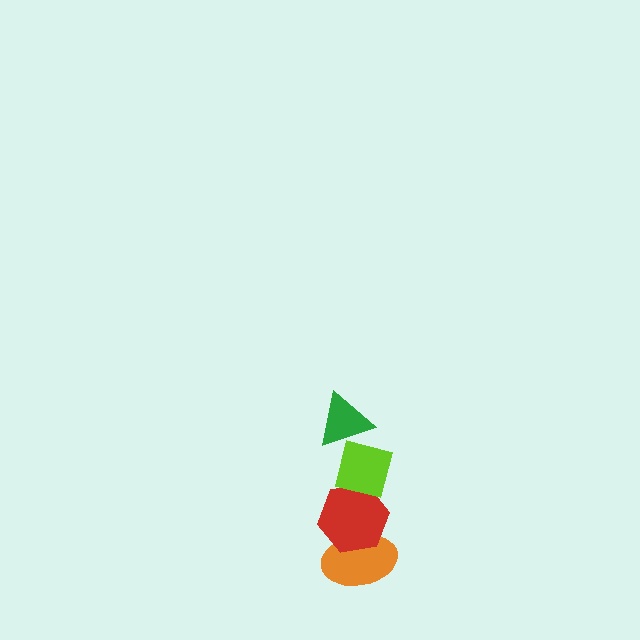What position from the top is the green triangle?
The green triangle is 1st from the top.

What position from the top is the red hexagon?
The red hexagon is 3rd from the top.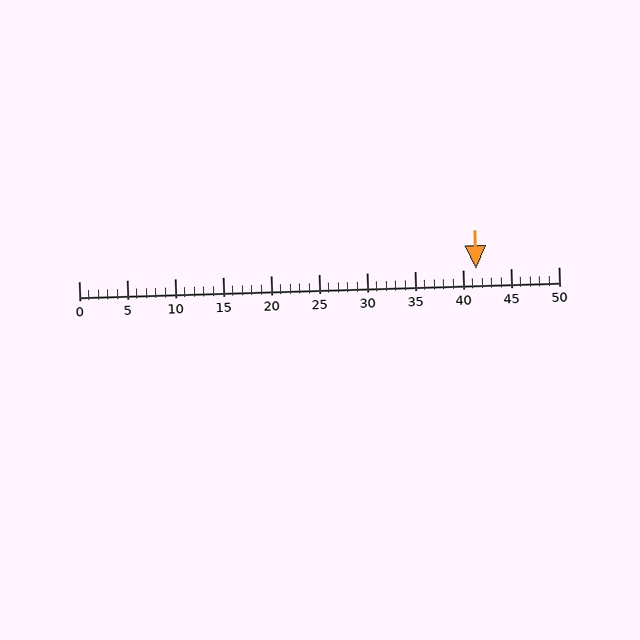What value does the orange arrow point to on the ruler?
The orange arrow points to approximately 41.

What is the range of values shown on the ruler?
The ruler shows values from 0 to 50.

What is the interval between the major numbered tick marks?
The major tick marks are spaced 5 units apart.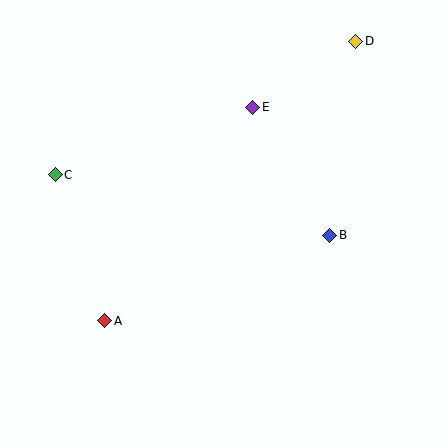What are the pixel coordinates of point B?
Point B is at (330, 235).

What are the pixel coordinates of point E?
Point E is at (253, 107).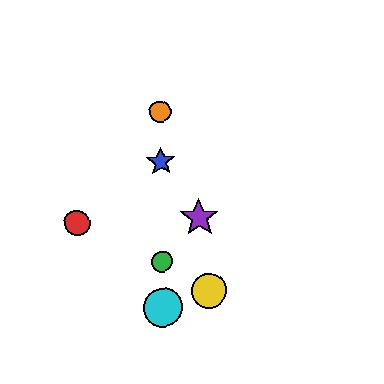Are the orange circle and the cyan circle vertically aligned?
Yes, both are at x≈160.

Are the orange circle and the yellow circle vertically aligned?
No, the orange circle is at x≈160 and the yellow circle is at x≈209.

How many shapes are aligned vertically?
4 shapes (the blue star, the green circle, the orange circle, the cyan circle) are aligned vertically.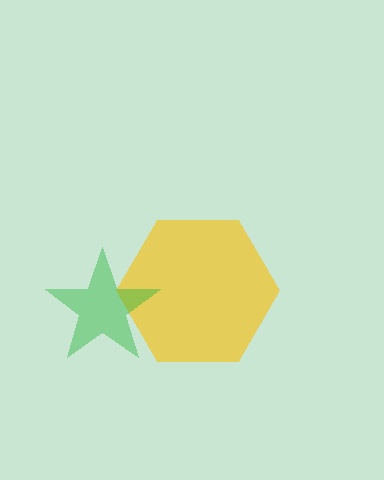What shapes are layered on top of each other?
The layered shapes are: a yellow hexagon, a green star.